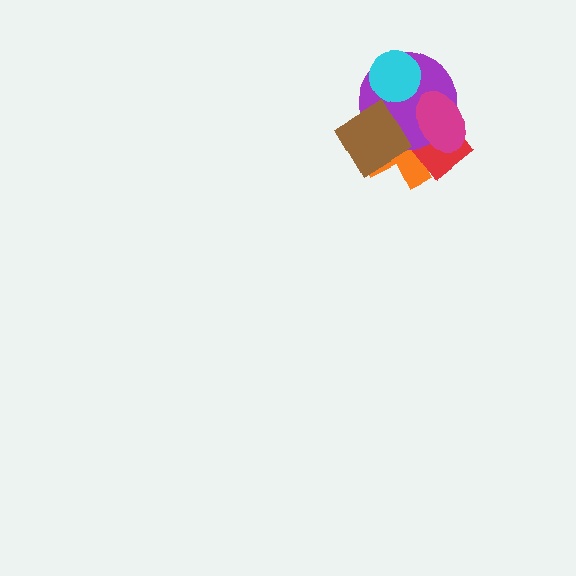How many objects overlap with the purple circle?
5 objects overlap with the purple circle.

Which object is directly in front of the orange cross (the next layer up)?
The red diamond is directly in front of the orange cross.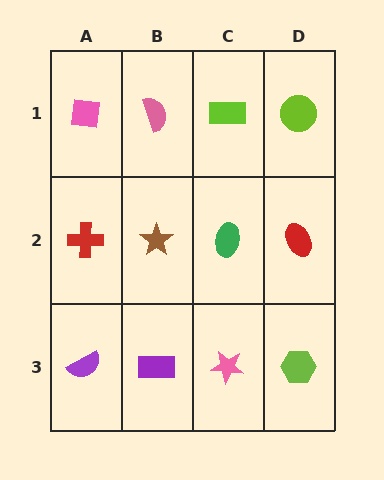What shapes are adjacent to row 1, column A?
A red cross (row 2, column A), a pink semicircle (row 1, column B).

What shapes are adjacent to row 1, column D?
A red ellipse (row 2, column D), a lime rectangle (row 1, column C).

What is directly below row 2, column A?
A purple semicircle.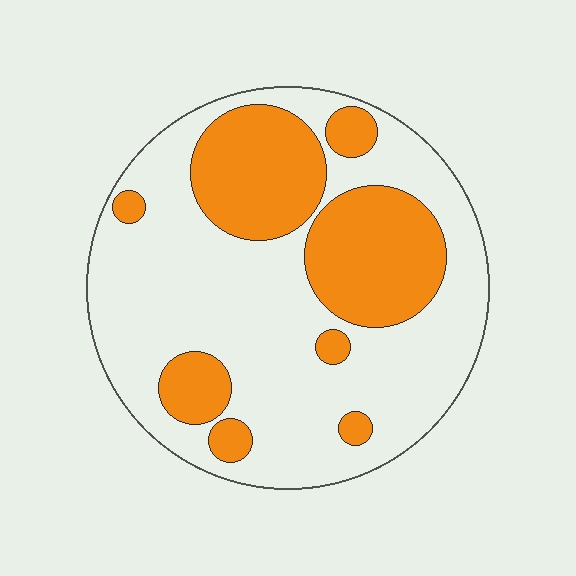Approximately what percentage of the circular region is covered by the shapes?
Approximately 35%.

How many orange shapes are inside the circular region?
8.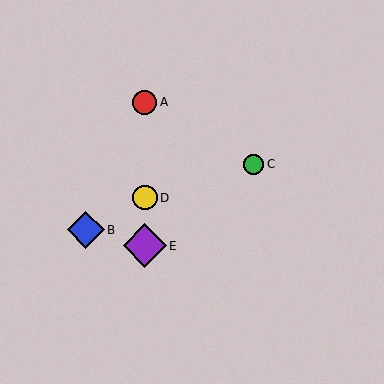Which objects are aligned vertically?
Objects A, D, E are aligned vertically.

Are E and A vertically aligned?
Yes, both are at x≈145.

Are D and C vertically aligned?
No, D is at x≈145 and C is at x≈254.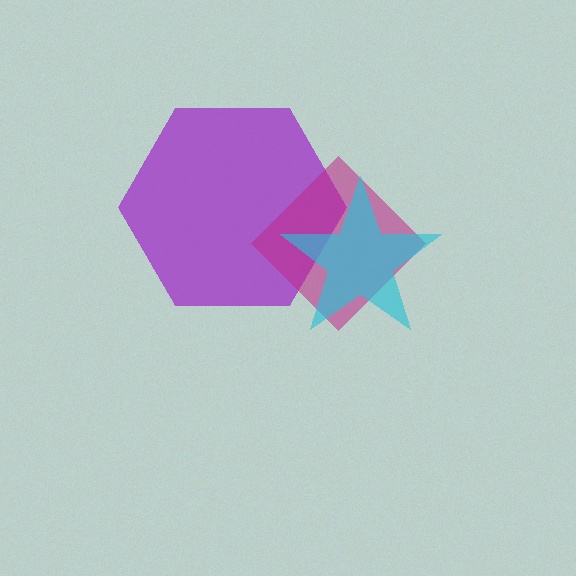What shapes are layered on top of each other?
The layered shapes are: a purple hexagon, a magenta diamond, a cyan star.